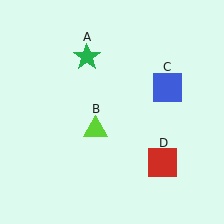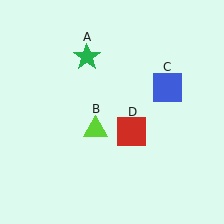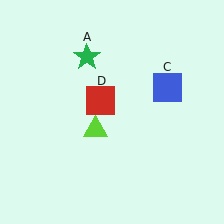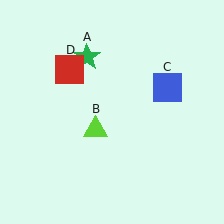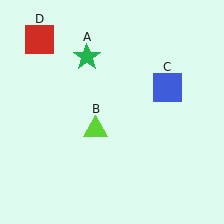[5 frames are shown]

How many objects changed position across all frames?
1 object changed position: red square (object D).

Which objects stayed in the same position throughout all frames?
Green star (object A) and lime triangle (object B) and blue square (object C) remained stationary.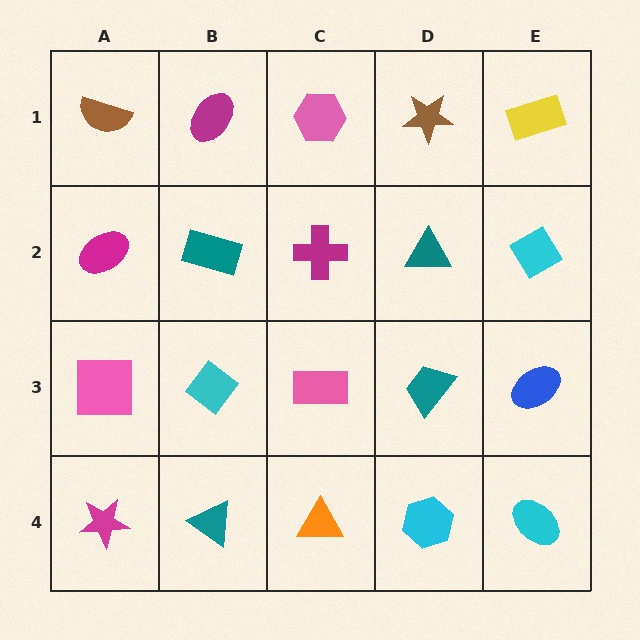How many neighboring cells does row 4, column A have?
2.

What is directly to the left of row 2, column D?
A magenta cross.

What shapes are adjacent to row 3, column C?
A magenta cross (row 2, column C), an orange triangle (row 4, column C), a cyan diamond (row 3, column B), a teal trapezoid (row 3, column D).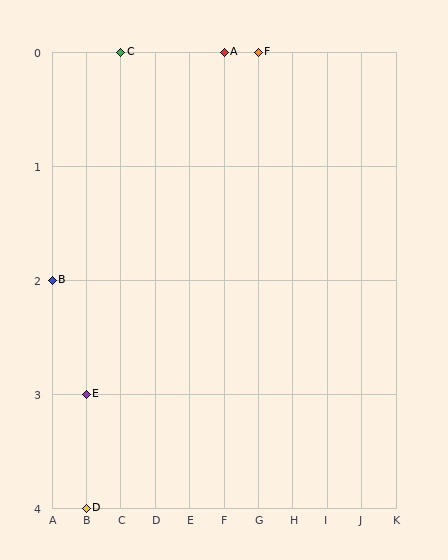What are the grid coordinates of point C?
Point C is at grid coordinates (C, 0).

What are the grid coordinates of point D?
Point D is at grid coordinates (B, 4).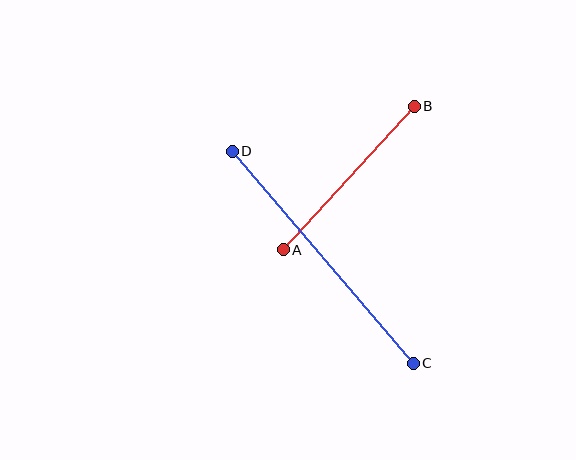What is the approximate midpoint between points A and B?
The midpoint is at approximately (349, 178) pixels.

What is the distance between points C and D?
The distance is approximately 279 pixels.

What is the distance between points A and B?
The distance is approximately 194 pixels.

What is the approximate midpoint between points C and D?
The midpoint is at approximately (323, 257) pixels.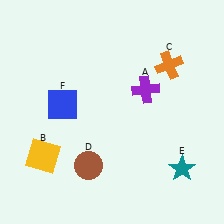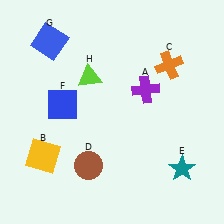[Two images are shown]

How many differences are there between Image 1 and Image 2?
There are 2 differences between the two images.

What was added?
A blue square (G), a lime triangle (H) were added in Image 2.